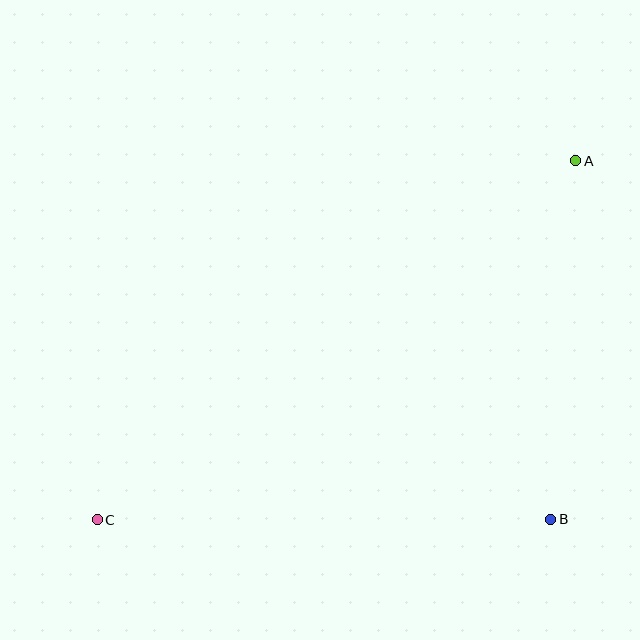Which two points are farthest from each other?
Points A and C are farthest from each other.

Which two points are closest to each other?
Points A and B are closest to each other.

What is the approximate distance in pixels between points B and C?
The distance between B and C is approximately 454 pixels.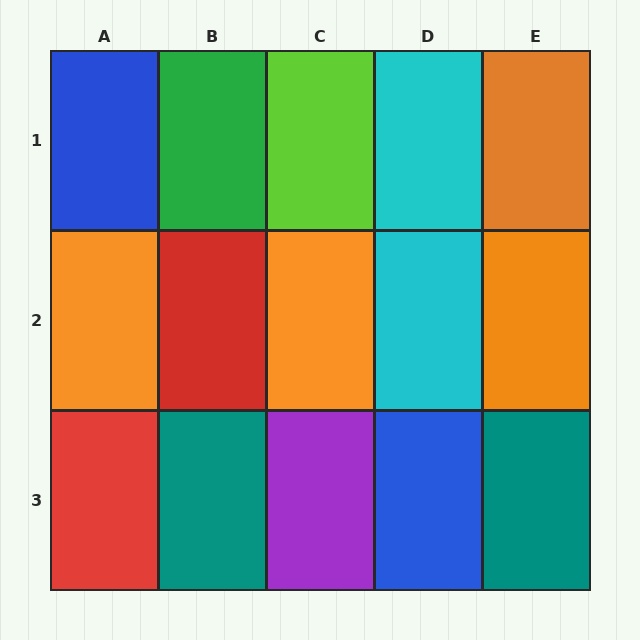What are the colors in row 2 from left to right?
Orange, red, orange, cyan, orange.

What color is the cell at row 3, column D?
Blue.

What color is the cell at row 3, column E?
Teal.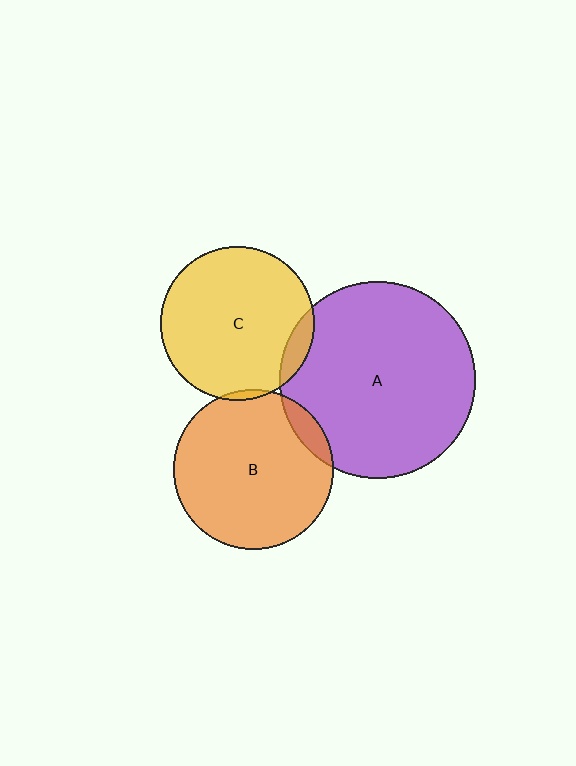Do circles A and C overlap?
Yes.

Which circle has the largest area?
Circle A (purple).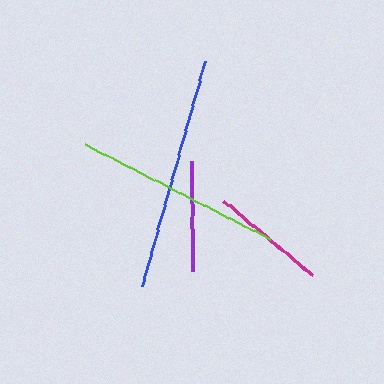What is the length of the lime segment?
The lime segment is approximately 207 pixels long.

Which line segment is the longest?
The blue line is the longest at approximately 234 pixels.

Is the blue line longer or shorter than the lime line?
The blue line is longer than the lime line.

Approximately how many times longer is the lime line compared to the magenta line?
The lime line is approximately 1.8 times the length of the magenta line.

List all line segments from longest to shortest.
From longest to shortest: blue, lime, magenta, purple.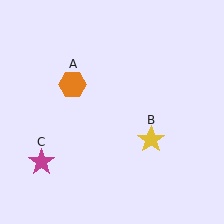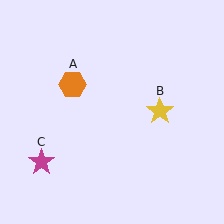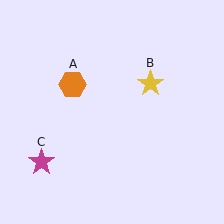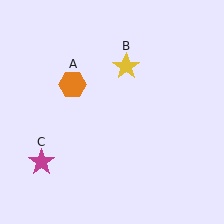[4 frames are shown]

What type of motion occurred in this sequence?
The yellow star (object B) rotated counterclockwise around the center of the scene.